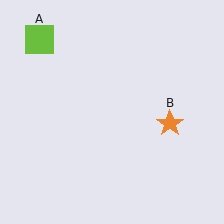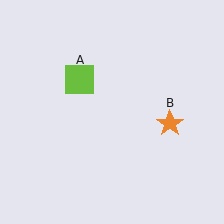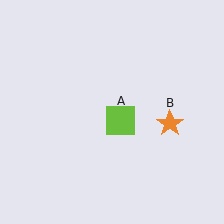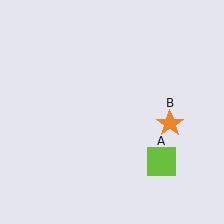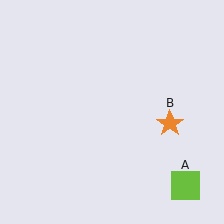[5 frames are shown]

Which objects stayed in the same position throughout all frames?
Orange star (object B) remained stationary.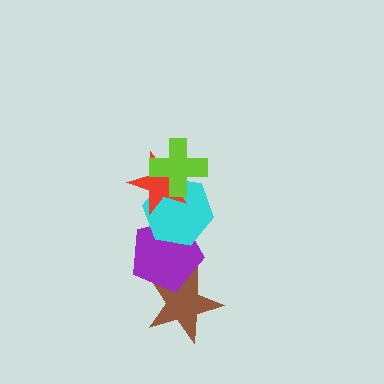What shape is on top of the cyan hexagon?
The red star is on top of the cyan hexagon.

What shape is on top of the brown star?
The purple pentagon is on top of the brown star.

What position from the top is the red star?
The red star is 2nd from the top.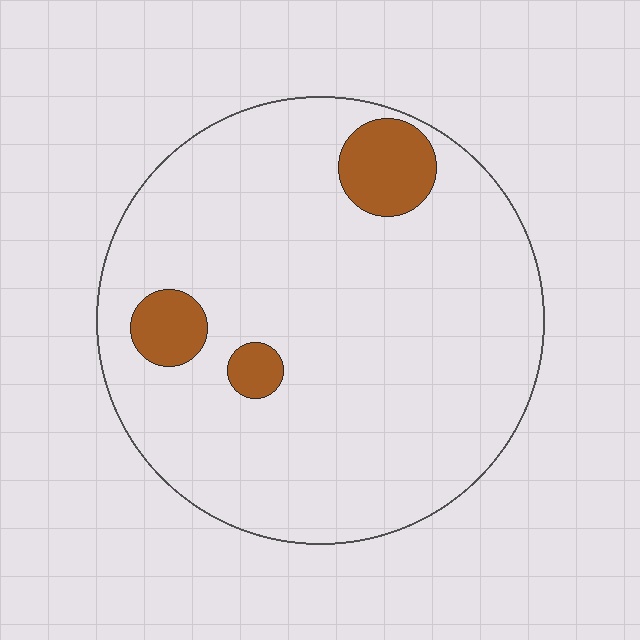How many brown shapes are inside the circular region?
3.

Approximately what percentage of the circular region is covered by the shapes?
Approximately 10%.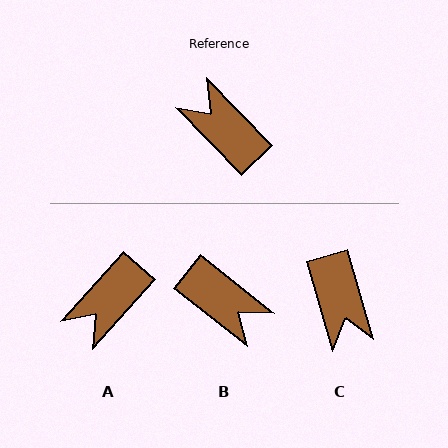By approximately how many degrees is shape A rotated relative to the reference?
Approximately 94 degrees counter-clockwise.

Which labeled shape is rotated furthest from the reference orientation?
B, about 173 degrees away.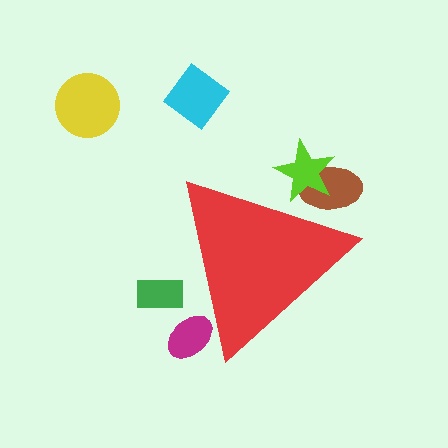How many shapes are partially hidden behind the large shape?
4 shapes are partially hidden.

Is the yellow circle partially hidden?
No, the yellow circle is fully visible.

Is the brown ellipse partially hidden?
Yes, the brown ellipse is partially hidden behind the red triangle.